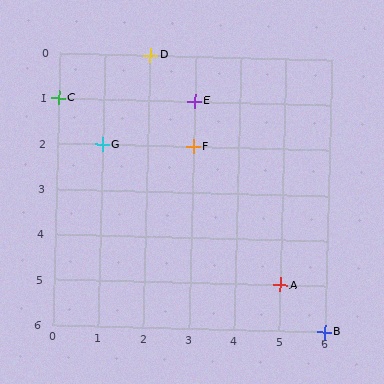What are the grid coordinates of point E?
Point E is at grid coordinates (3, 1).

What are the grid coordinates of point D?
Point D is at grid coordinates (2, 0).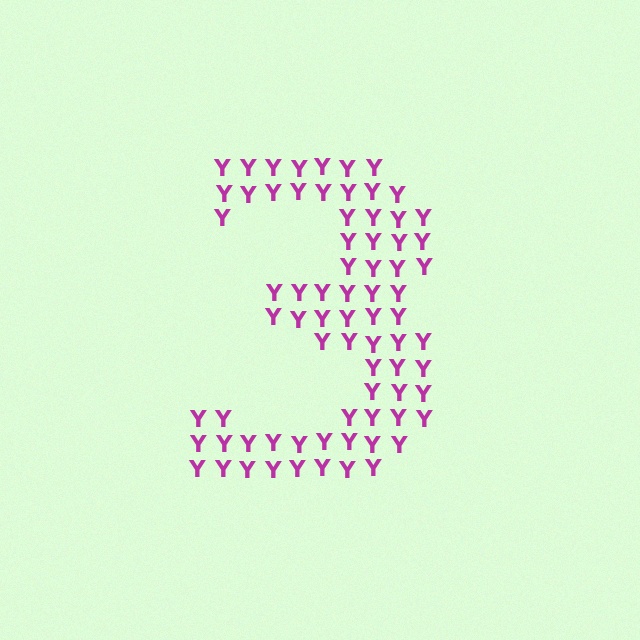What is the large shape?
The large shape is the digit 3.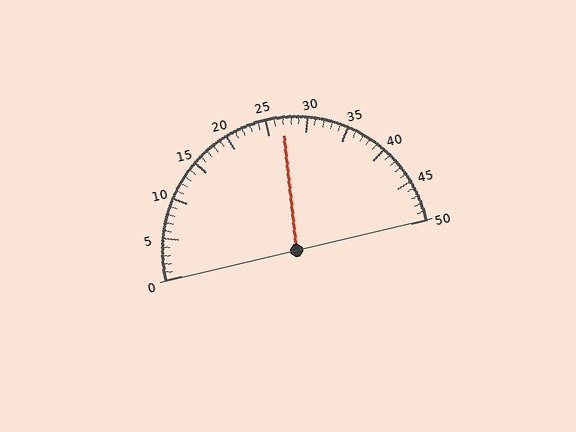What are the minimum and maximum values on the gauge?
The gauge ranges from 0 to 50.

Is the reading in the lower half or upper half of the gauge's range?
The reading is in the upper half of the range (0 to 50).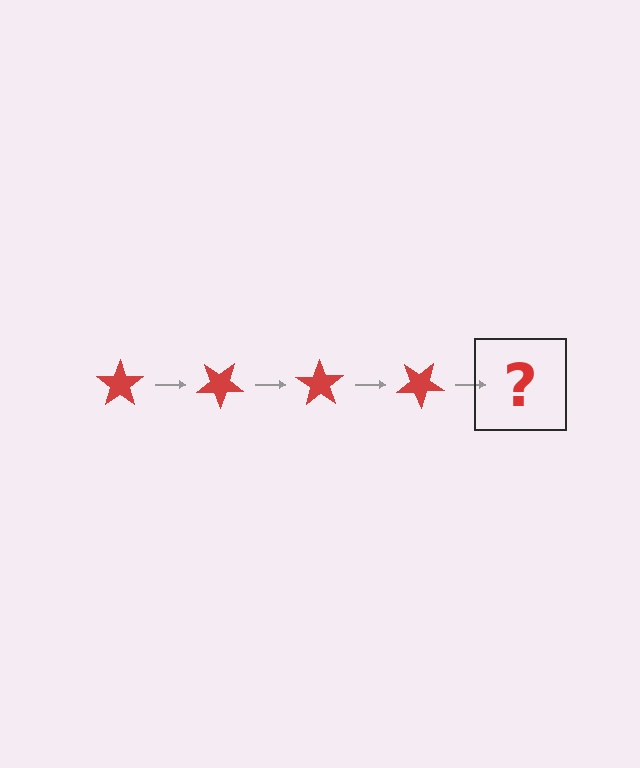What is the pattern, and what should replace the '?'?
The pattern is that the star rotates 35 degrees each step. The '?' should be a red star rotated 140 degrees.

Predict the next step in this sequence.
The next step is a red star rotated 140 degrees.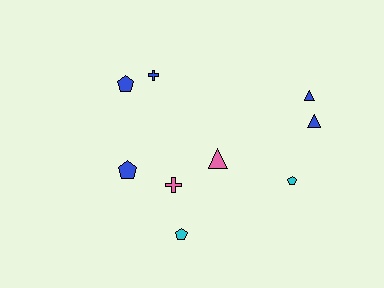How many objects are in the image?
There are 9 objects.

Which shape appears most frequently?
Pentagon, with 4 objects.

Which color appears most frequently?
Blue, with 5 objects.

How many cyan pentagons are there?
There are 2 cyan pentagons.